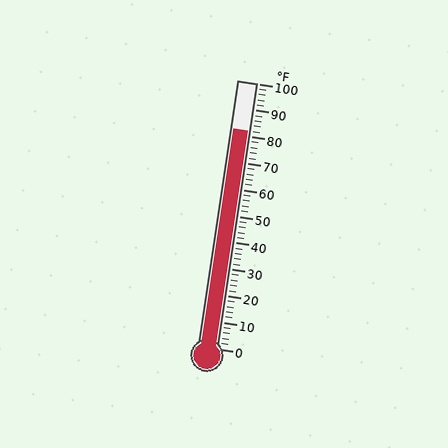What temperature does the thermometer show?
The thermometer shows approximately 82°F.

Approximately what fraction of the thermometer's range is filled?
The thermometer is filled to approximately 80% of its range.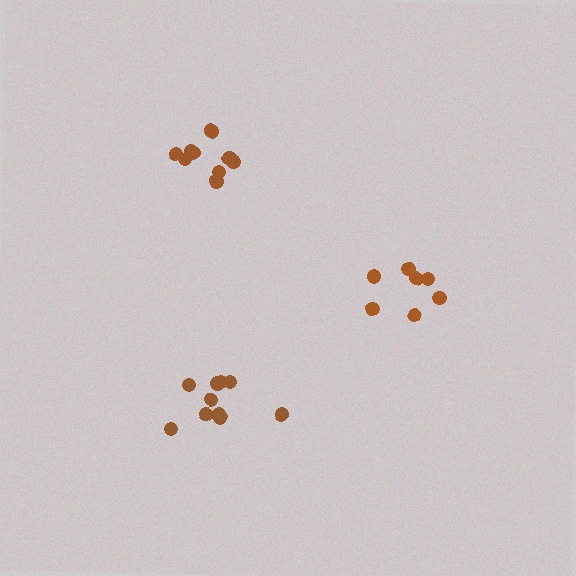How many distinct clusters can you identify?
There are 3 distinct clusters.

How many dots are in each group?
Group 1: 9 dots, Group 2: 10 dots, Group 3: 7 dots (26 total).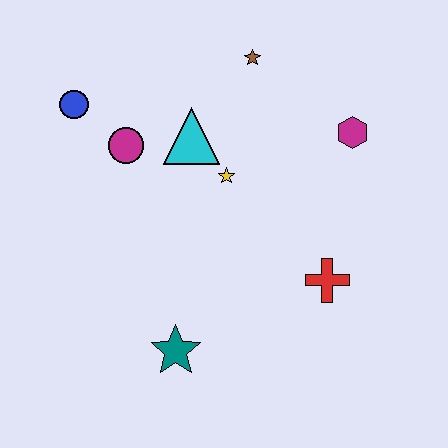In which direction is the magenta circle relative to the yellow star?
The magenta circle is to the left of the yellow star.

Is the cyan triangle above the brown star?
No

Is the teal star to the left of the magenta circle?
No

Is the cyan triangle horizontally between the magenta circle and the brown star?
Yes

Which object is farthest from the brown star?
The teal star is farthest from the brown star.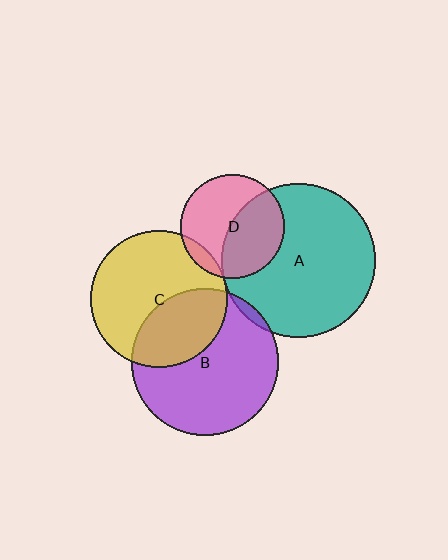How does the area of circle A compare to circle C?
Approximately 1.3 times.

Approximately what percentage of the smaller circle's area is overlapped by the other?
Approximately 5%.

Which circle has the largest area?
Circle A (teal).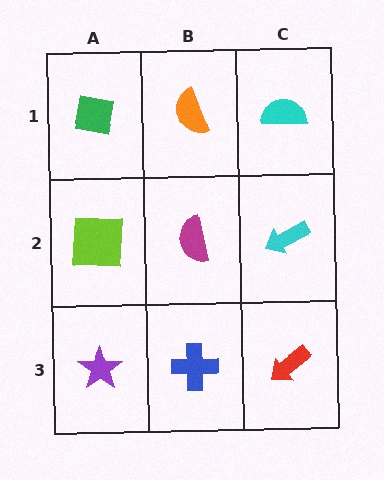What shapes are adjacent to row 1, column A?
A lime square (row 2, column A), an orange semicircle (row 1, column B).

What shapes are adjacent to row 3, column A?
A lime square (row 2, column A), a blue cross (row 3, column B).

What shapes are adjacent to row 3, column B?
A magenta semicircle (row 2, column B), a purple star (row 3, column A), a red arrow (row 3, column C).